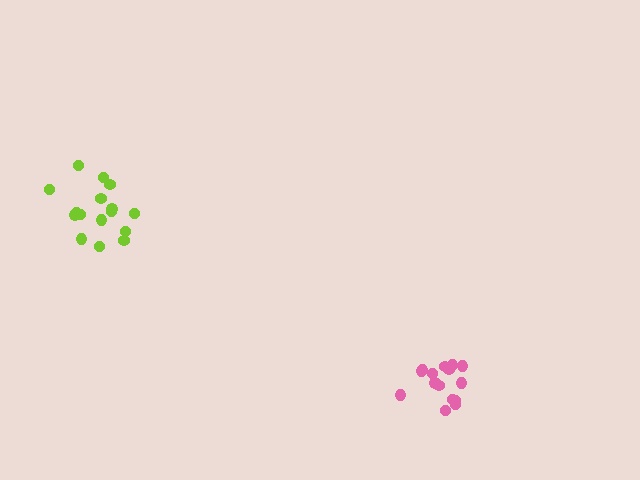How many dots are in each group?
Group 1: 15 dots, Group 2: 16 dots (31 total).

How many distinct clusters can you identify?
There are 2 distinct clusters.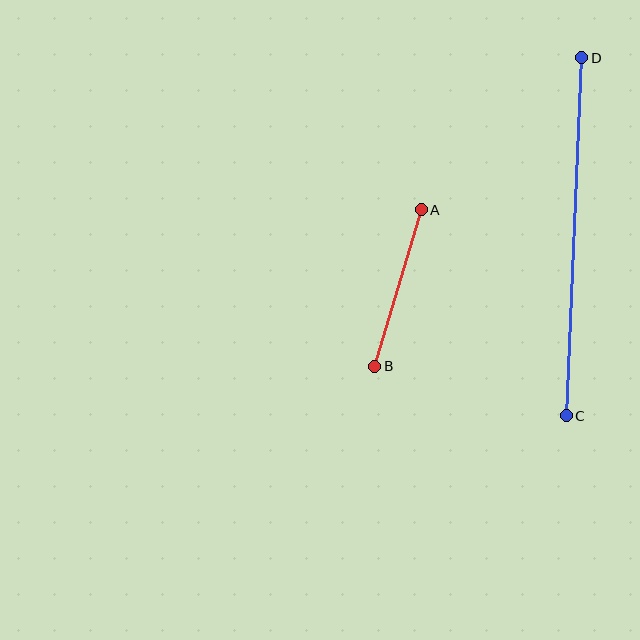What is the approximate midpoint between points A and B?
The midpoint is at approximately (398, 288) pixels.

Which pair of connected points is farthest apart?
Points C and D are farthest apart.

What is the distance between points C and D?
The distance is approximately 358 pixels.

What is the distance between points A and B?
The distance is approximately 164 pixels.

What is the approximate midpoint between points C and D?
The midpoint is at approximately (574, 237) pixels.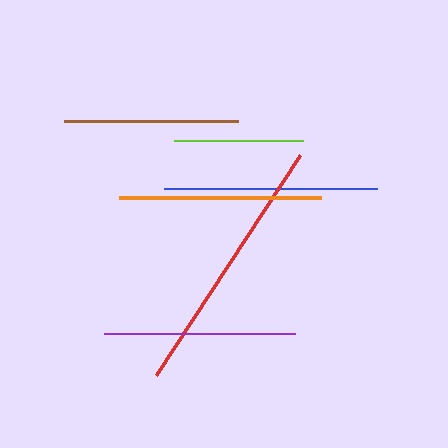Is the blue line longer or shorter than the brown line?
The blue line is longer than the brown line.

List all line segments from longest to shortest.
From longest to shortest: red, blue, orange, purple, brown, lime.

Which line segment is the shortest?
The lime line is the shortest at approximately 129 pixels.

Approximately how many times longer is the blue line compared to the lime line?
The blue line is approximately 1.7 times the length of the lime line.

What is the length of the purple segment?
The purple segment is approximately 191 pixels long.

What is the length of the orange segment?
The orange segment is approximately 203 pixels long.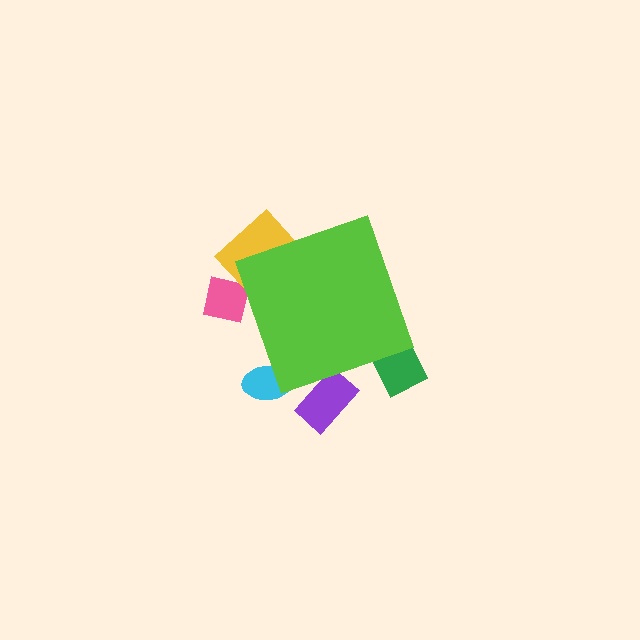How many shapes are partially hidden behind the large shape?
5 shapes are partially hidden.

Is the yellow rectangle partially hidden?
Yes, the yellow rectangle is partially hidden behind the lime diamond.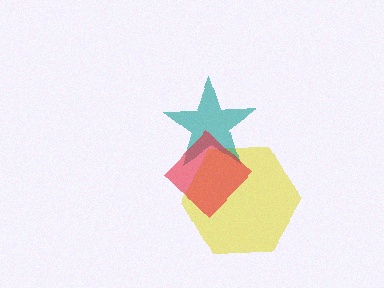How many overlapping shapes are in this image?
There are 3 overlapping shapes in the image.